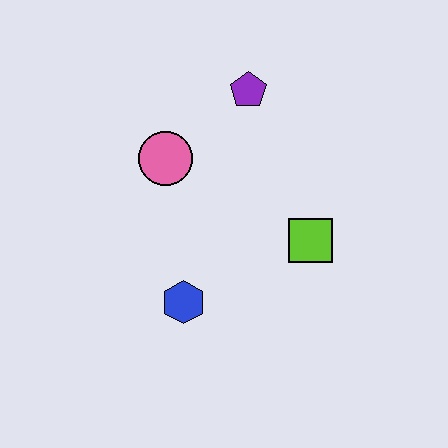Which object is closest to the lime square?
The blue hexagon is closest to the lime square.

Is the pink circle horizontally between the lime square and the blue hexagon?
No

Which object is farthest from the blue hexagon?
The purple pentagon is farthest from the blue hexagon.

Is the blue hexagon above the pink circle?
No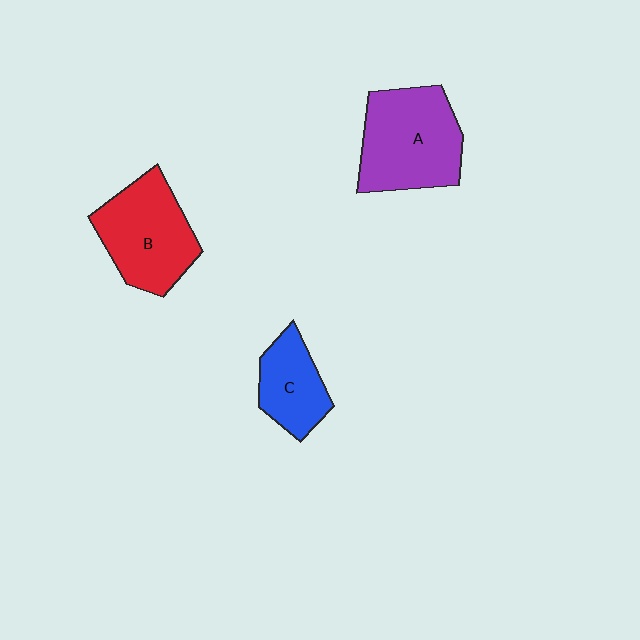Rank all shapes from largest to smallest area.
From largest to smallest: A (purple), B (red), C (blue).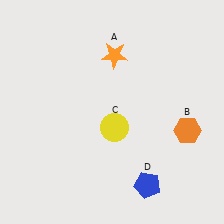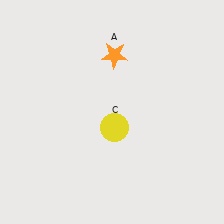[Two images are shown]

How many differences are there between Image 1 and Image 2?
There are 2 differences between the two images.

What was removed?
The orange hexagon (B), the blue pentagon (D) were removed in Image 2.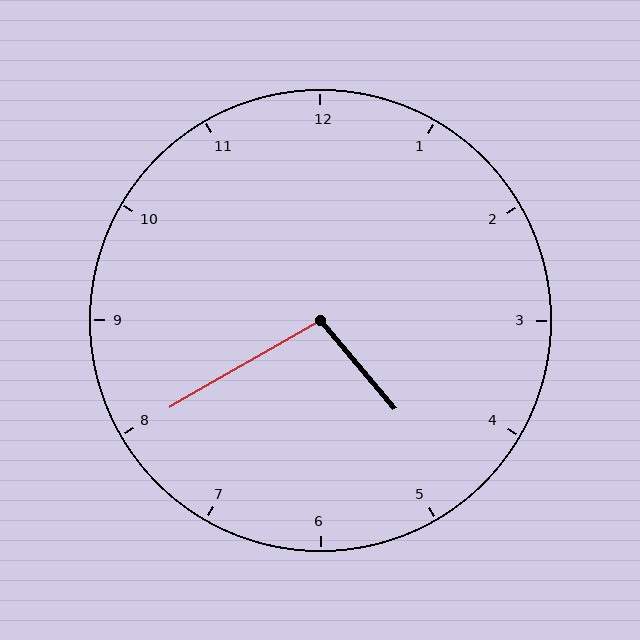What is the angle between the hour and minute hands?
Approximately 100 degrees.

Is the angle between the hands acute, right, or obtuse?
It is obtuse.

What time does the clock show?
4:40.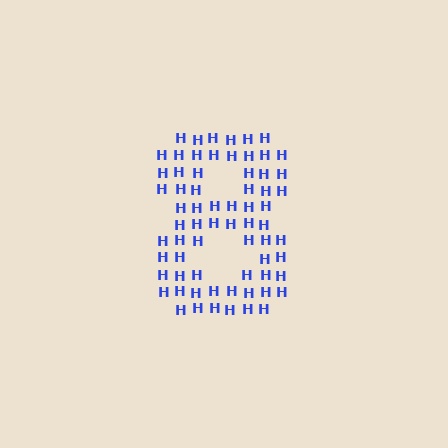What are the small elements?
The small elements are letter H's.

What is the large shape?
The large shape is the digit 8.